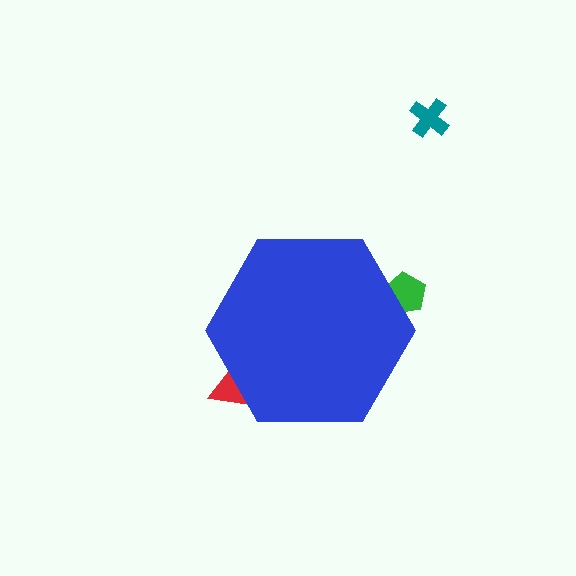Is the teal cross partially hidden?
No, the teal cross is fully visible.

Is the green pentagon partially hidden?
Yes, the green pentagon is partially hidden behind the blue hexagon.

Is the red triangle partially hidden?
Yes, the red triangle is partially hidden behind the blue hexagon.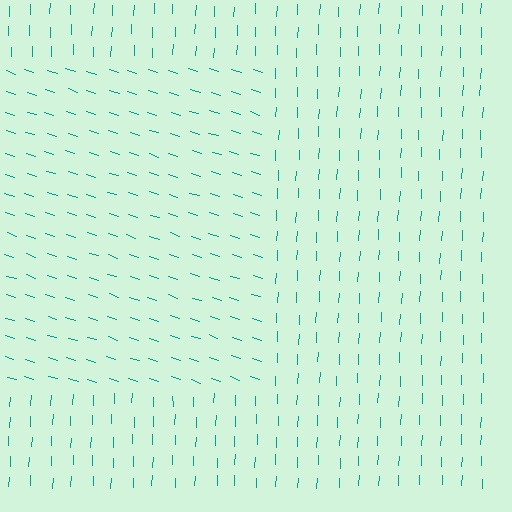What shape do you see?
I see a rectangle.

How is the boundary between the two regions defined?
The boundary is defined purely by a change in line orientation (approximately 74 degrees difference). All lines are the same color and thickness.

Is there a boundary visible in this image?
Yes, there is a texture boundary formed by a change in line orientation.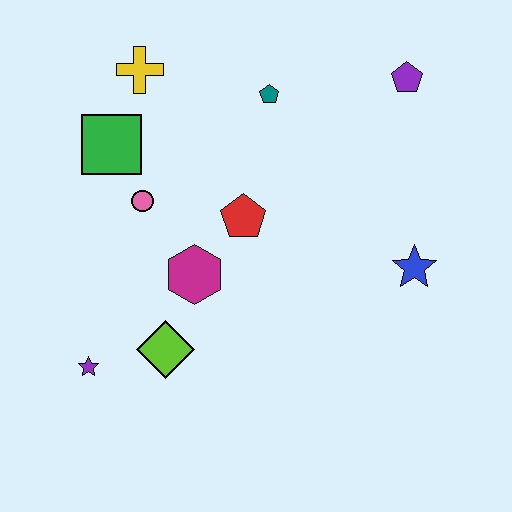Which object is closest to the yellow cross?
The green square is closest to the yellow cross.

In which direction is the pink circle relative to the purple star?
The pink circle is above the purple star.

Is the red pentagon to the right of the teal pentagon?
No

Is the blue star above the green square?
No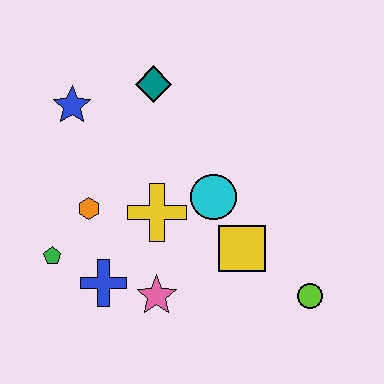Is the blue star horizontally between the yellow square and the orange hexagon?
No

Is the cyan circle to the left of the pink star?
No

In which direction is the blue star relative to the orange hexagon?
The blue star is above the orange hexagon.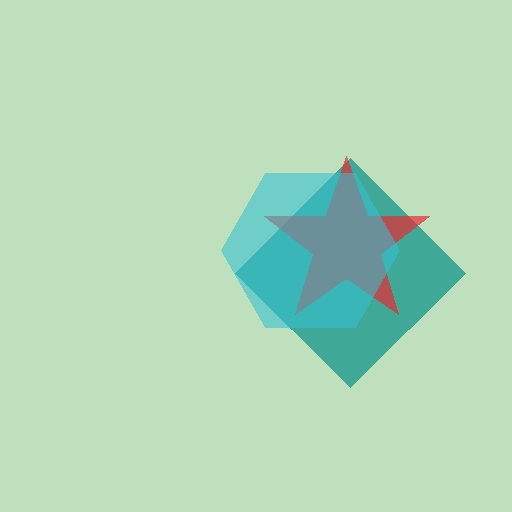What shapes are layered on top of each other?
The layered shapes are: a teal diamond, a red star, a cyan hexagon.